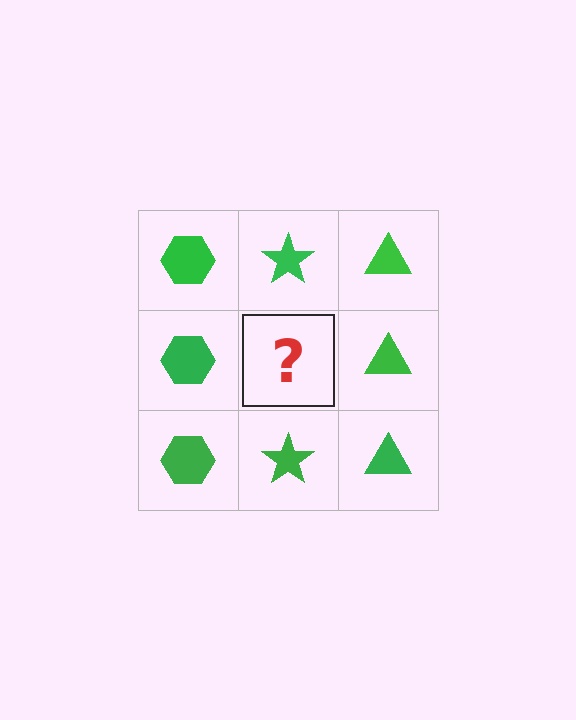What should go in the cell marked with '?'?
The missing cell should contain a green star.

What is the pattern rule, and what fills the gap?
The rule is that each column has a consistent shape. The gap should be filled with a green star.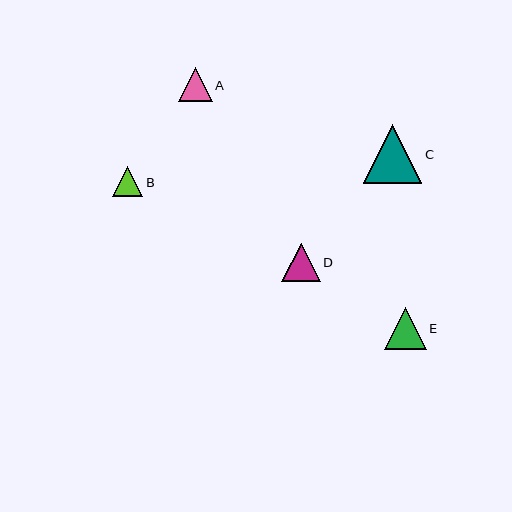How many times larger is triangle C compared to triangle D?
Triangle C is approximately 1.5 times the size of triangle D.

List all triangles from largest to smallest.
From largest to smallest: C, E, D, A, B.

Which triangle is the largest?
Triangle C is the largest with a size of approximately 59 pixels.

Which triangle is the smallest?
Triangle B is the smallest with a size of approximately 30 pixels.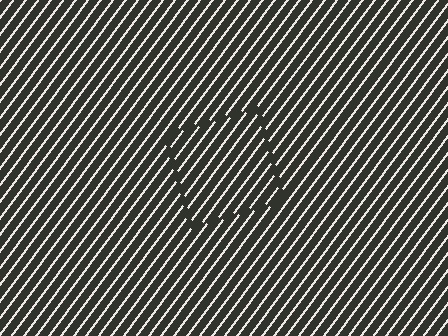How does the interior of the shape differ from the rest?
The interior of the shape contains the same grating, shifted by half a period — the contour is defined by the phase discontinuity where line-ends from the inner and outer gratings abut.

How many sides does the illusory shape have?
4 sides — the line-ends trace a square.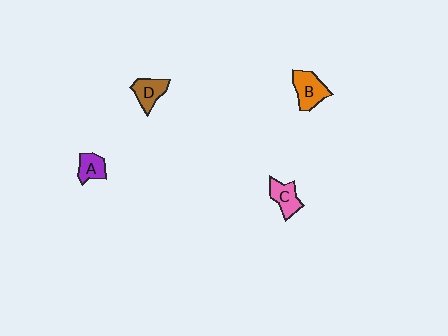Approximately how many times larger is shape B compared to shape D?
Approximately 1.3 times.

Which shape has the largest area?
Shape B (orange).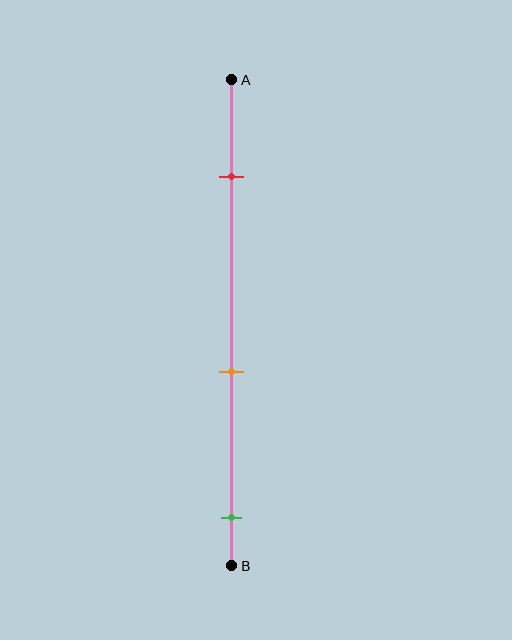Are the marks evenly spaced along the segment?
Yes, the marks are approximately evenly spaced.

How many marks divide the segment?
There are 3 marks dividing the segment.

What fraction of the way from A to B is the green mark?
The green mark is approximately 90% (0.9) of the way from A to B.